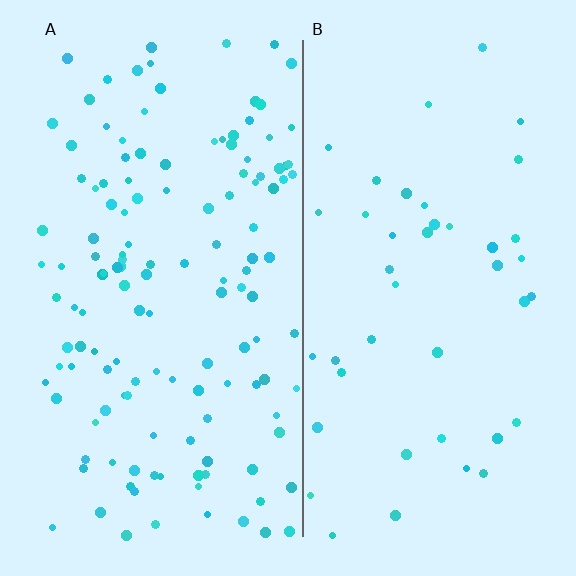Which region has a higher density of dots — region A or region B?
A (the left).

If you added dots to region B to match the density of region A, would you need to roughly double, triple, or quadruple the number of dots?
Approximately triple.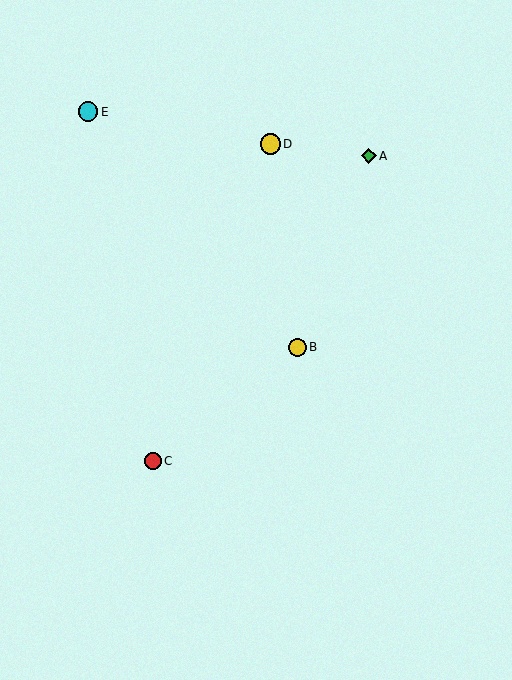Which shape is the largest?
The yellow circle (labeled D) is the largest.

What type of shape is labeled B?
Shape B is a yellow circle.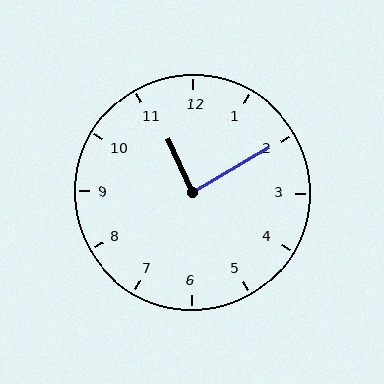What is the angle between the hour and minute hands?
Approximately 85 degrees.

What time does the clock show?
11:10.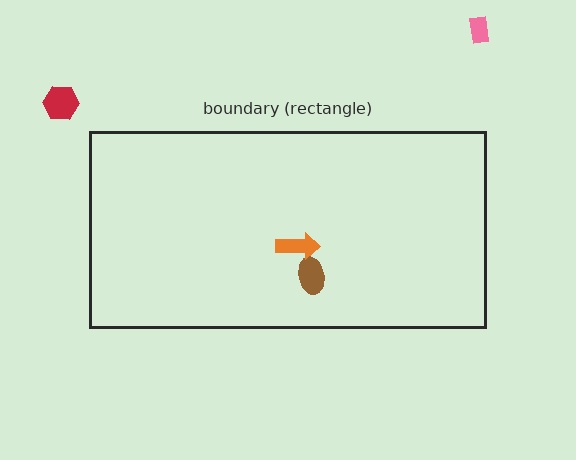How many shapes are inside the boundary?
2 inside, 2 outside.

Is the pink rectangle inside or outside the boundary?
Outside.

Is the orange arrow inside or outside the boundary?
Inside.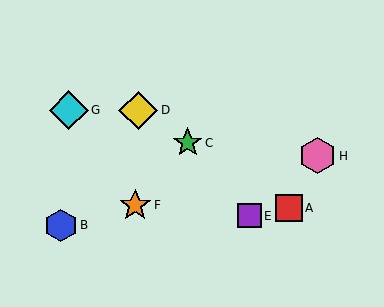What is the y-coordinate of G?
Object G is at y≈110.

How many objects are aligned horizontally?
2 objects (D, G) are aligned horizontally.